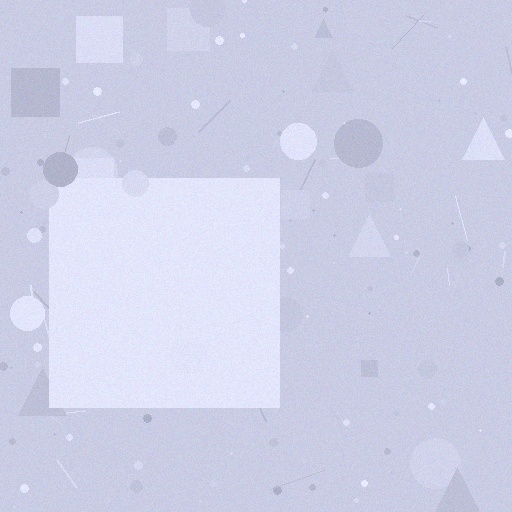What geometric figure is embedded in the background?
A square is embedded in the background.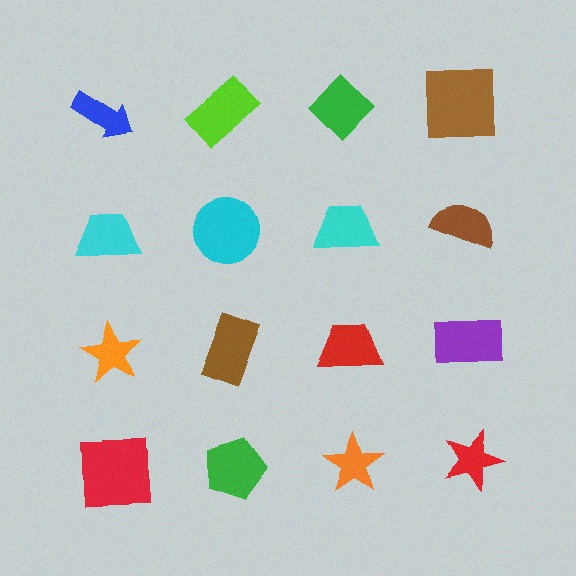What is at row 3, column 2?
A brown rectangle.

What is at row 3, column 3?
A red trapezoid.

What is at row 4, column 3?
An orange star.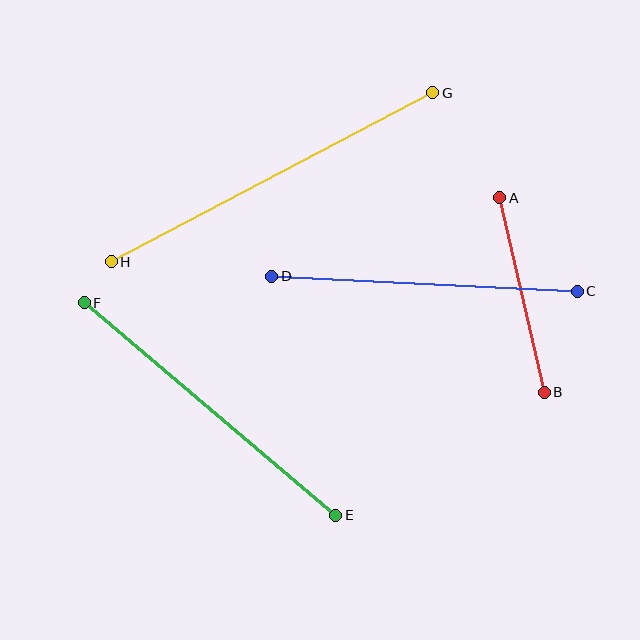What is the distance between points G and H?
The distance is approximately 363 pixels.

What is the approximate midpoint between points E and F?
The midpoint is at approximately (210, 409) pixels.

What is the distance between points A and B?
The distance is approximately 200 pixels.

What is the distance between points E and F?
The distance is approximately 329 pixels.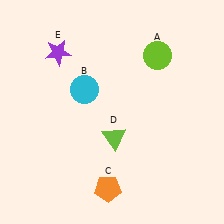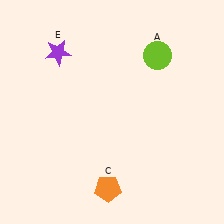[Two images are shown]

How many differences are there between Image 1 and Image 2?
There are 2 differences between the two images.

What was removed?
The lime triangle (D), the cyan circle (B) were removed in Image 2.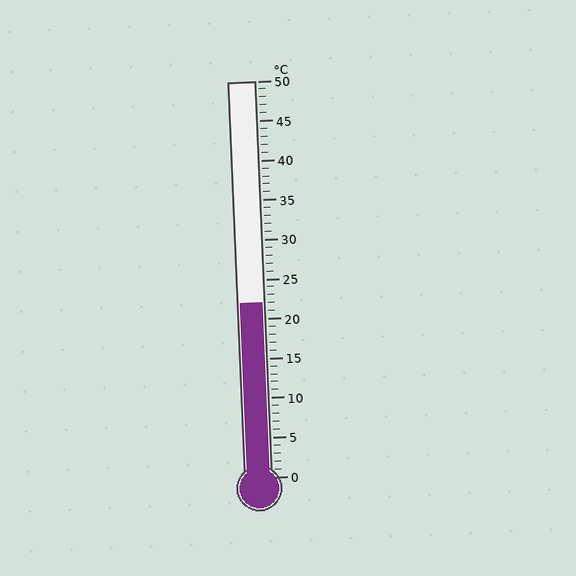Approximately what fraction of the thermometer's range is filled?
The thermometer is filled to approximately 45% of its range.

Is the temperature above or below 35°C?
The temperature is below 35°C.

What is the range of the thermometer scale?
The thermometer scale ranges from 0°C to 50°C.